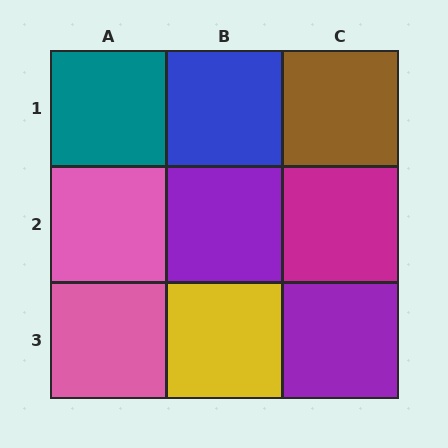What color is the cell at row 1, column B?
Blue.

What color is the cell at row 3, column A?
Pink.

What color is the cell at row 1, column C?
Brown.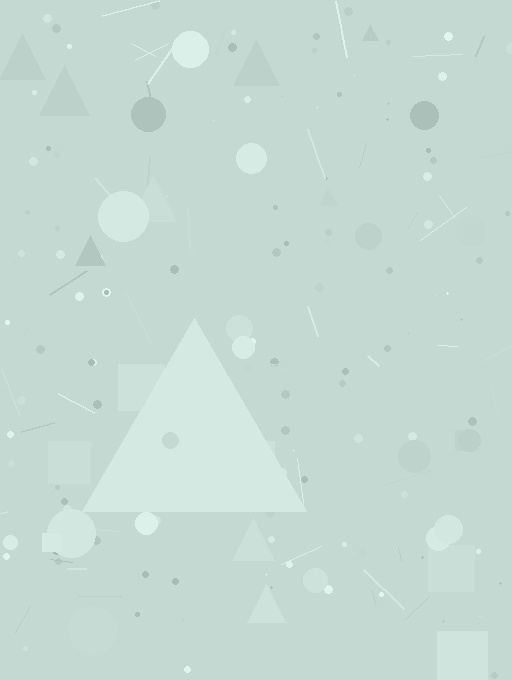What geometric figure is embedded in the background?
A triangle is embedded in the background.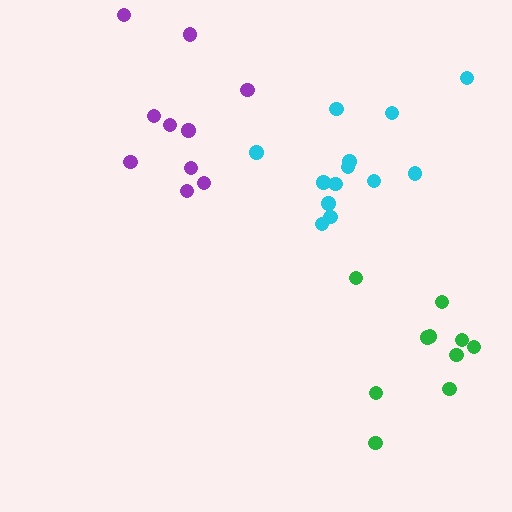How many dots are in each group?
Group 1: 13 dots, Group 2: 10 dots, Group 3: 10 dots (33 total).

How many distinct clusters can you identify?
There are 3 distinct clusters.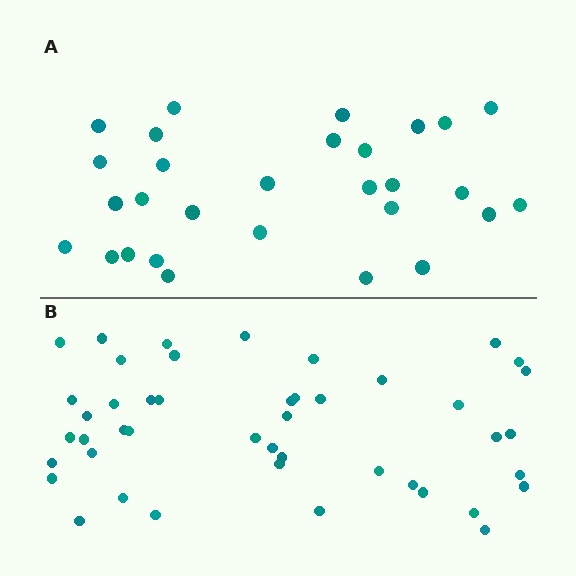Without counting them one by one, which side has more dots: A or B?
Region B (the bottom region) has more dots.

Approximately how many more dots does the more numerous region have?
Region B has approximately 15 more dots than region A.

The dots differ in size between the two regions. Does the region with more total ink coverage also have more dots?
No. Region A has more total ink coverage because its dots are larger, but region B actually contains more individual dots. Total area can be misleading — the number of items is what matters here.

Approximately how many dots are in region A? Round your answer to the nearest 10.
About 30 dots. (The exact count is 29, which rounds to 30.)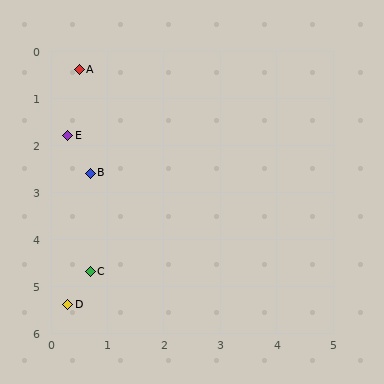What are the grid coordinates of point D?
Point D is at approximately (0.3, 5.4).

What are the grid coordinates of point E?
Point E is at approximately (0.3, 1.8).